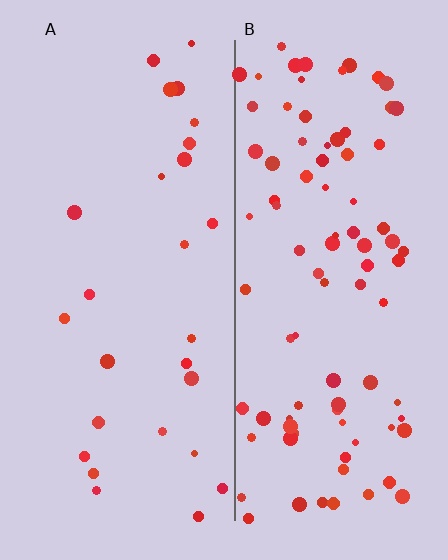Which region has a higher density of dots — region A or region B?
B (the right).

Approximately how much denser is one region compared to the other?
Approximately 3.4× — region B over region A.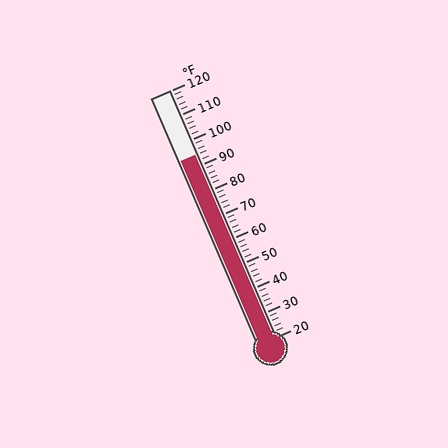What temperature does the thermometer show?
The thermometer shows approximately 94°F.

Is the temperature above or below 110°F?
The temperature is below 110°F.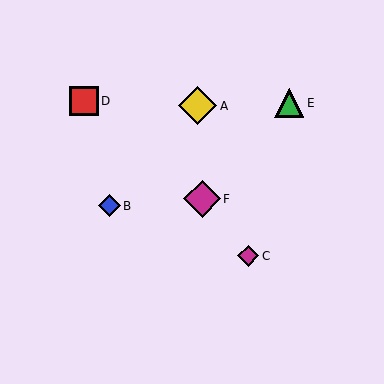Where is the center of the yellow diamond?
The center of the yellow diamond is at (198, 106).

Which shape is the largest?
The yellow diamond (labeled A) is the largest.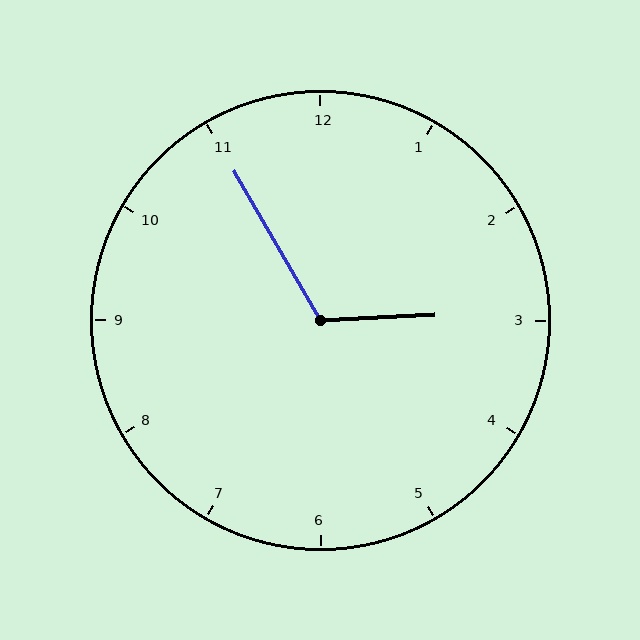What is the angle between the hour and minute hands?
Approximately 118 degrees.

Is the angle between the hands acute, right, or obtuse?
It is obtuse.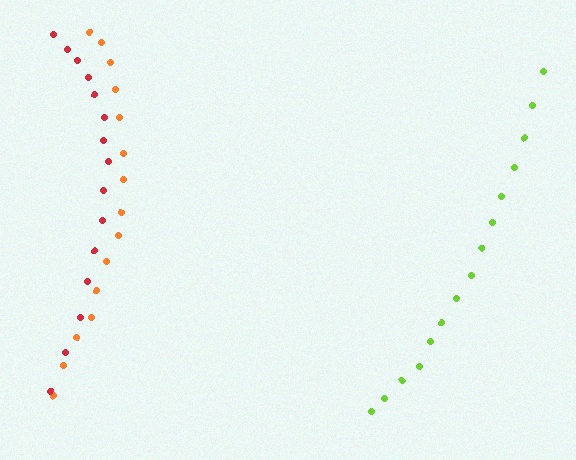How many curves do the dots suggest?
There are 3 distinct paths.